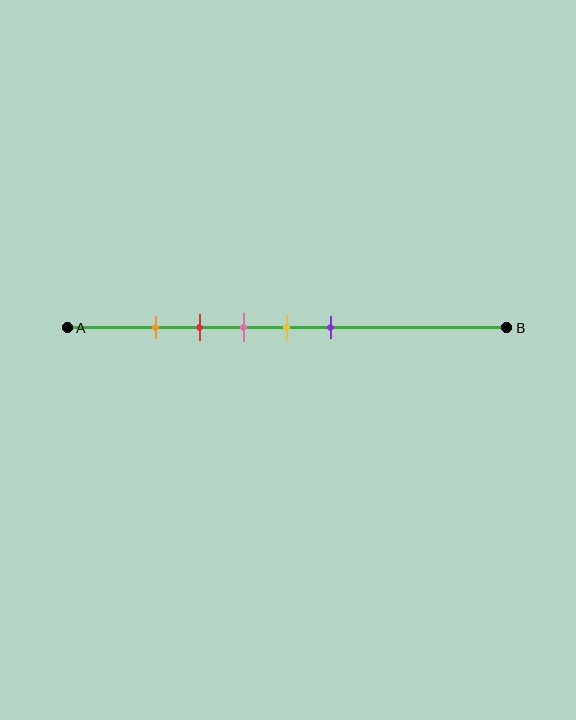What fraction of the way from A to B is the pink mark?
The pink mark is approximately 40% (0.4) of the way from A to B.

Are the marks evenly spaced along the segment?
Yes, the marks are approximately evenly spaced.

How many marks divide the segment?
There are 5 marks dividing the segment.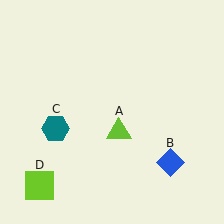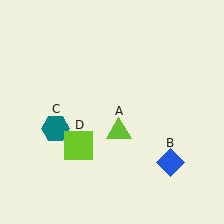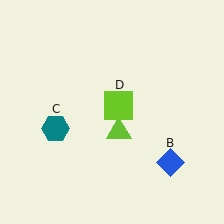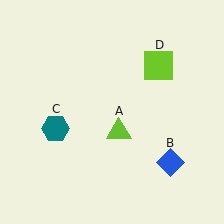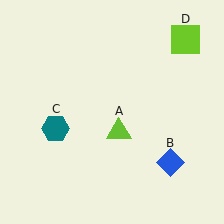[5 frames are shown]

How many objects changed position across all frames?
1 object changed position: lime square (object D).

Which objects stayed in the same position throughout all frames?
Lime triangle (object A) and blue diamond (object B) and teal hexagon (object C) remained stationary.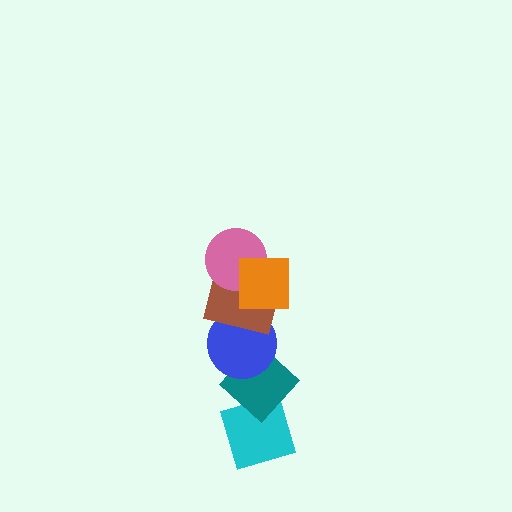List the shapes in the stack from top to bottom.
From top to bottom: the orange square, the pink circle, the brown square, the blue circle, the teal diamond, the cyan diamond.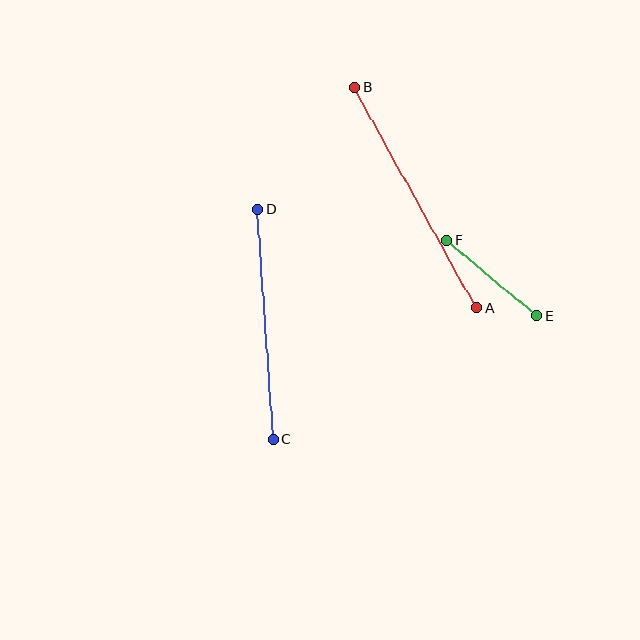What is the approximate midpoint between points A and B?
The midpoint is at approximately (416, 198) pixels.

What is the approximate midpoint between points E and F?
The midpoint is at approximately (492, 278) pixels.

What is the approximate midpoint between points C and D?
The midpoint is at approximately (266, 324) pixels.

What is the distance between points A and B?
The distance is approximately 252 pixels.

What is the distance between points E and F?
The distance is approximately 118 pixels.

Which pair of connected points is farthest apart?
Points A and B are farthest apart.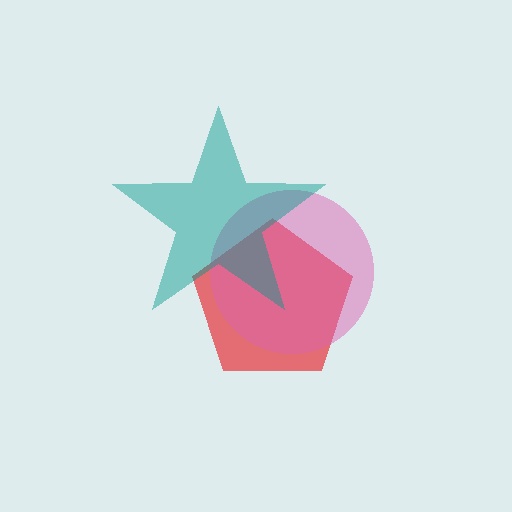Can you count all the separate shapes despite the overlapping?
Yes, there are 3 separate shapes.